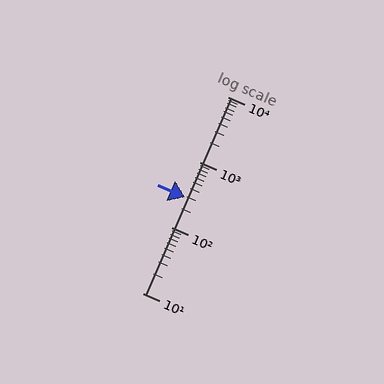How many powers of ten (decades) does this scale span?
The scale spans 3 decades, from 10 to 10000.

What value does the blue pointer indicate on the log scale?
The pointer indicates approximately 290.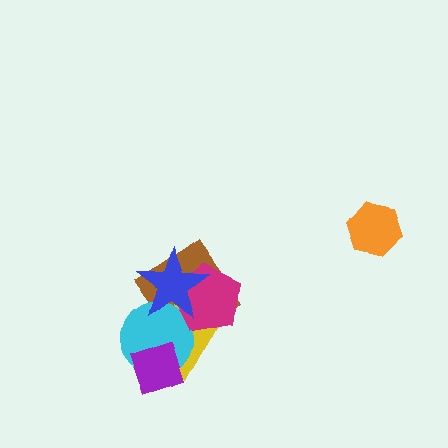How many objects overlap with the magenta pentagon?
4 objects overlap with the magenta pentagon.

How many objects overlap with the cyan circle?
5 objects overlap with the cyan circle.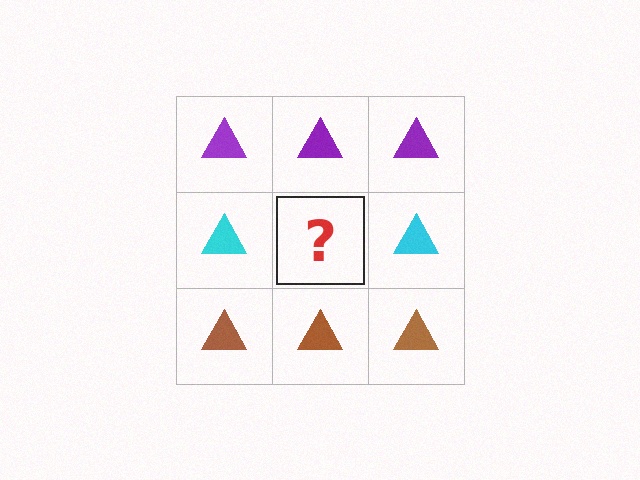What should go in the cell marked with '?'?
The missing cell should contain a cyan triangle.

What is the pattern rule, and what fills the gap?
The rule is that each row has a consistent color. The gap should be filled with a cyan triangle.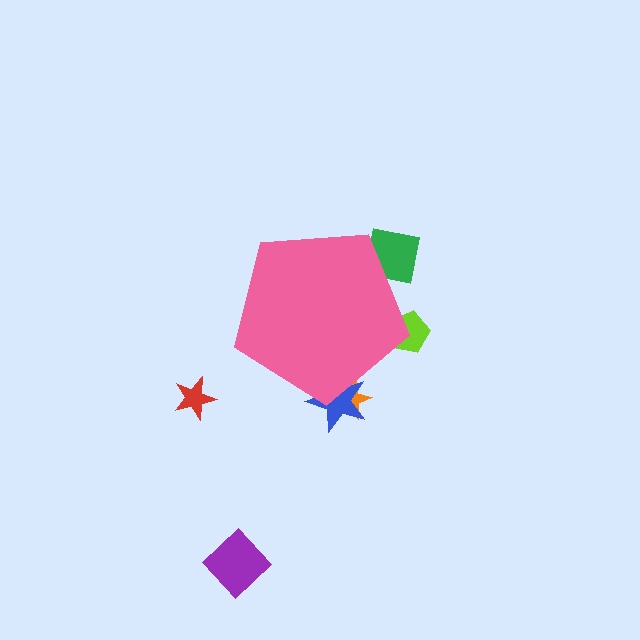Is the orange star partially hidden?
Yes, the orange star is partially hidden behind the pink pentagon.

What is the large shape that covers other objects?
A pink pentagon.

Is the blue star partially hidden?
Yes, the blue star is partially hidden behind the pink pentagon.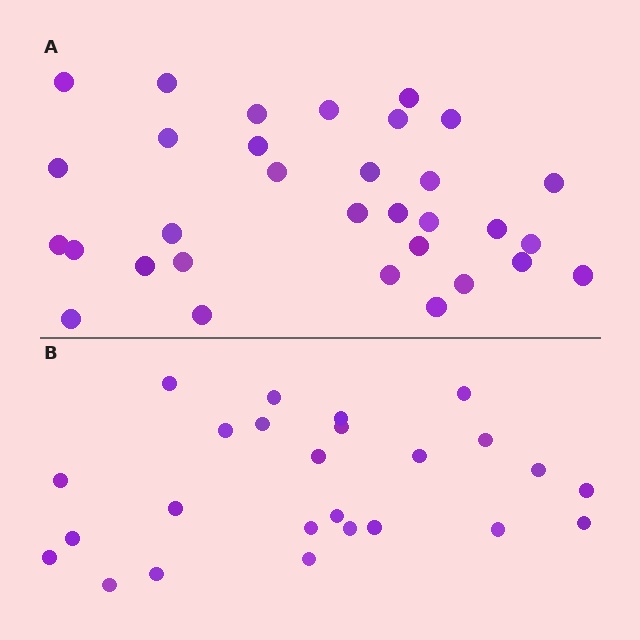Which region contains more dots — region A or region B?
Region A (the top region) has more dots.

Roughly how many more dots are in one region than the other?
Region A has roughly 8 or so more dots than region B.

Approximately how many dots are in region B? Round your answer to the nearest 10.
About 20 dots. (The exact count is 25, which rounds to 20.)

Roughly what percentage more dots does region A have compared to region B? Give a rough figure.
About 30% more.